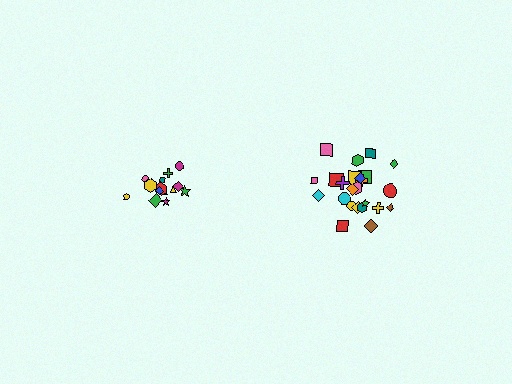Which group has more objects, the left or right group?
The right group.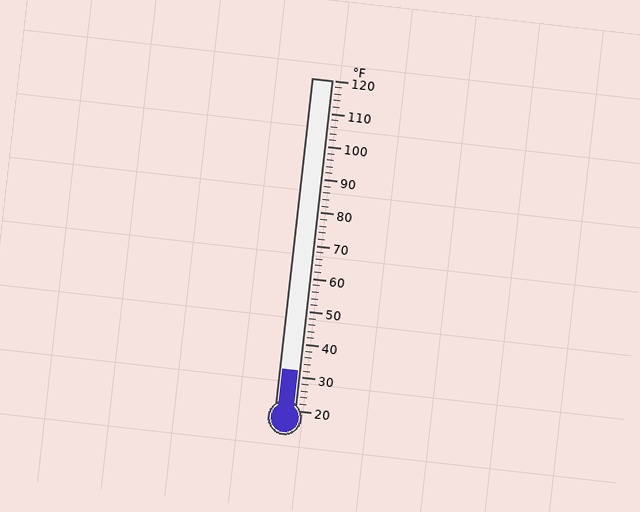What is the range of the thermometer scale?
The thermometer scale ranges from 20°F to 120°F.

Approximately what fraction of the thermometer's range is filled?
The thermometer is filled to approximately 10% of its range.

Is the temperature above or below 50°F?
The temperature is below 50°F.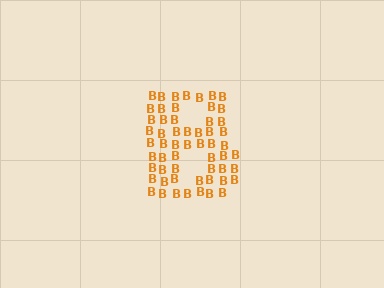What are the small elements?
The small elements are letter B's.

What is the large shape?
The large shape is the letter B.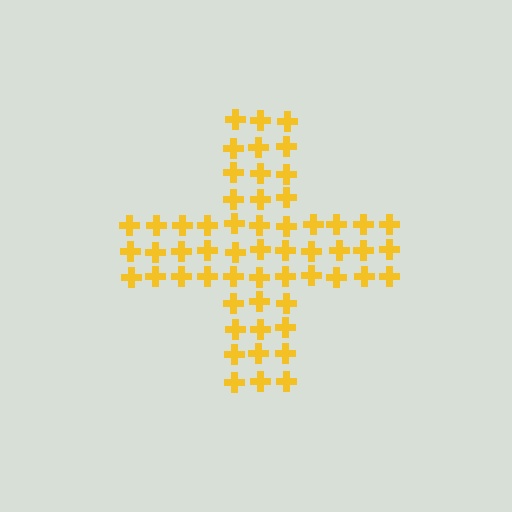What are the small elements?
The small elements are crosses.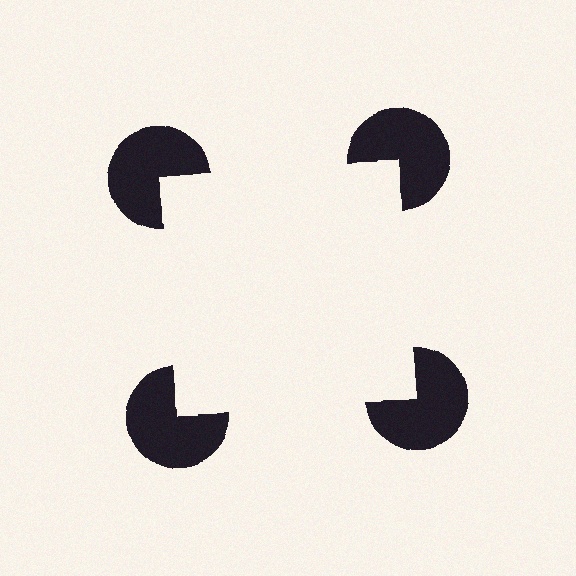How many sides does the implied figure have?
4 sides.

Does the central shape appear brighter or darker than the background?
It typically appears slightly brighter than the background, even though no actual brightness change is drawn.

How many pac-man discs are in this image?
There are 4 — one at each vertex of the illusory square.